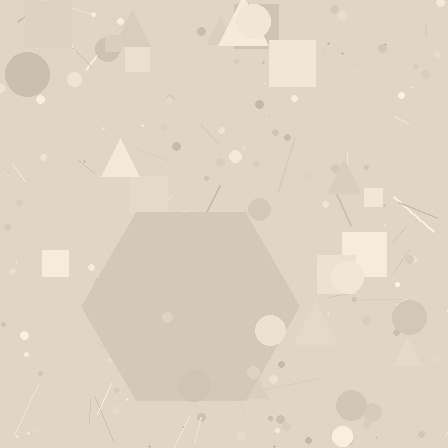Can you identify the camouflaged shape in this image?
The camouflaged shape is a hexagon.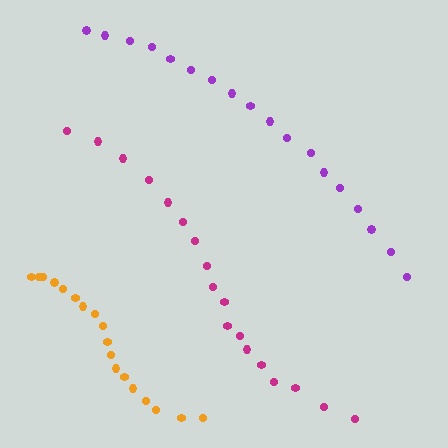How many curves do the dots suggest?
There are 3 distinct paths.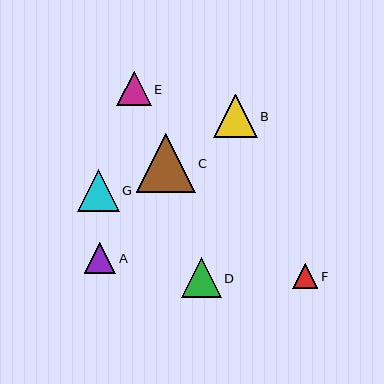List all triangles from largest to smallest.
From largest to smallest: C, B, G, D, E, A, F.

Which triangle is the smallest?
Triangle F is the smallest with a size of approximately 25 pixels.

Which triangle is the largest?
Triangle C is the largest with a size of approximately 59 pixels.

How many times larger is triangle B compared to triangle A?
Triangle B is approximately 1.4 times the size of triangle A.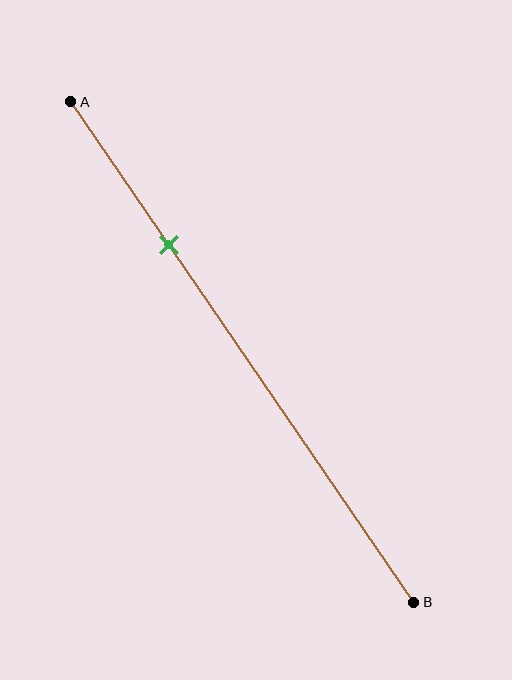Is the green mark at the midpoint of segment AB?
No, the mark is at about 30% from A, not at the 50% midpoint.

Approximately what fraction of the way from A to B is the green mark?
The green mark is approximately 30% of the way from A to B.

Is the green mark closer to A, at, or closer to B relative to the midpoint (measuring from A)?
The green mark is closer to point A than the midpoint of segment AB.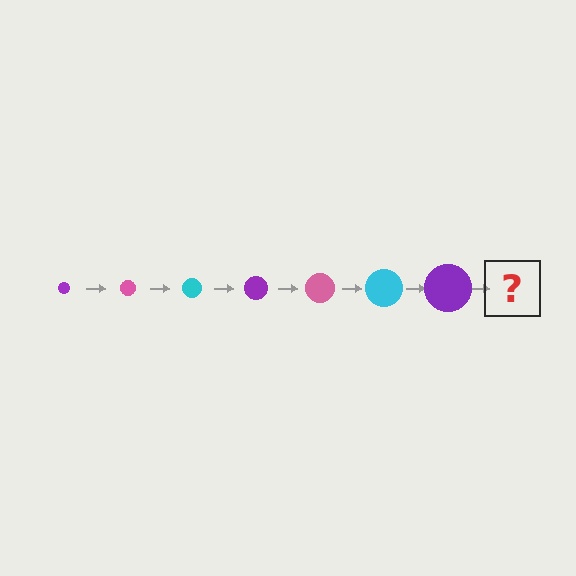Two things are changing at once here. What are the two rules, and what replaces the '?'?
The two rules are that the circle grows larger each step and the color cycles through purple, pink, and cyan. The '?' should be a pink circle, larger than the previous one.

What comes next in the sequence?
The next element should be a pink circle, larger than the previous one.